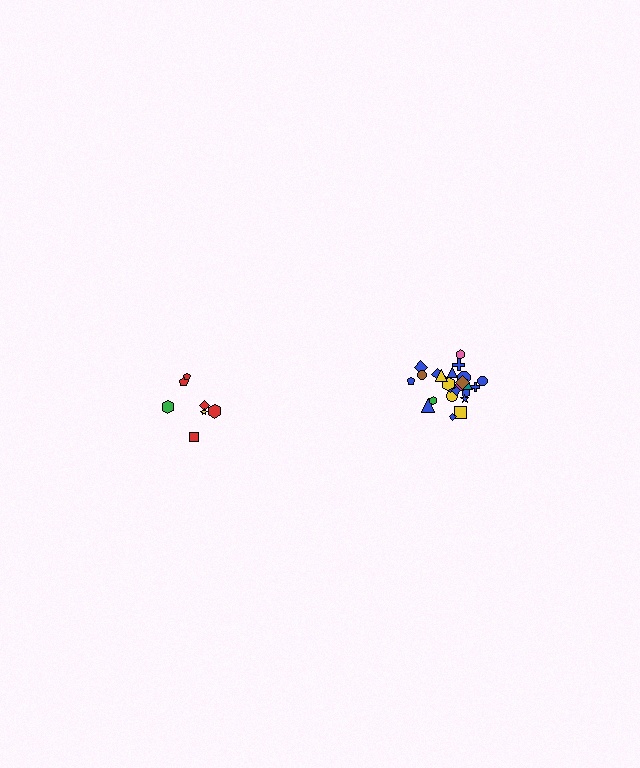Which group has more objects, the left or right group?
The right group.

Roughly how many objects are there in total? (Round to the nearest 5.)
Roughly 30 objects in total.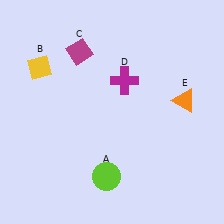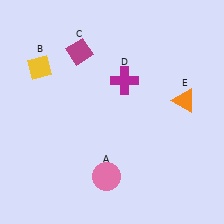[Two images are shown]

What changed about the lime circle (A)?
In Image 1, A is lime. In Image 2, it changed to pink.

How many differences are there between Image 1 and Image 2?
There is 1 difference between the two images.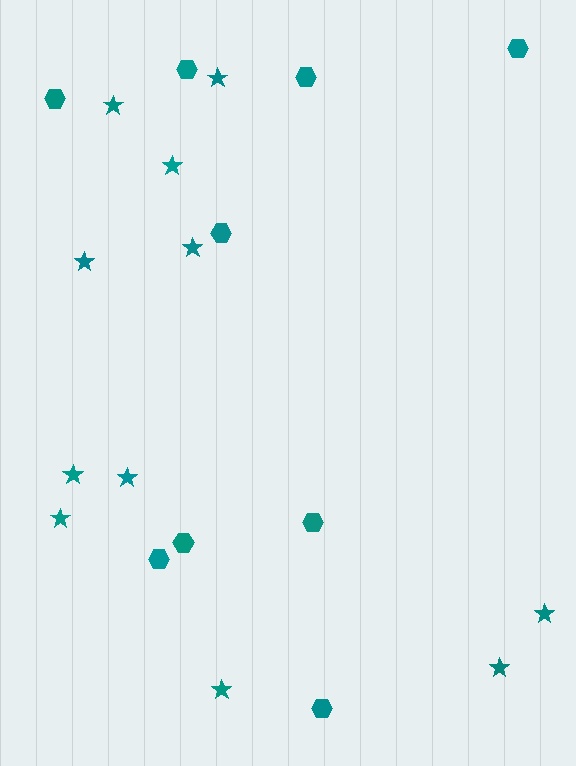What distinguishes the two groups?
There are 2 groups: one group of stars (11) and one group of hexagons (9).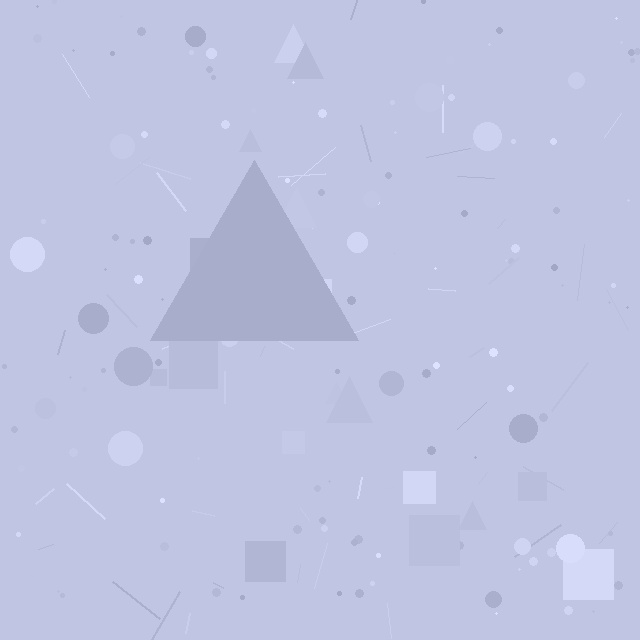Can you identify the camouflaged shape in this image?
The camouflaged shape is a triangle.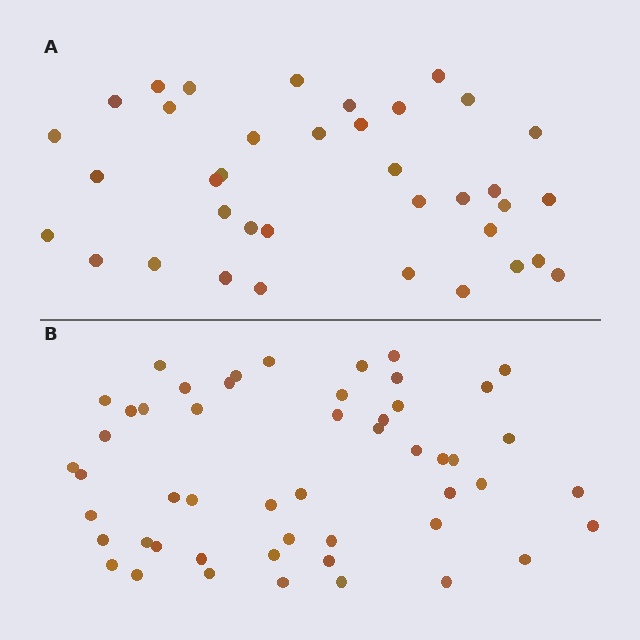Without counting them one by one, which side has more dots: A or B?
Region B (the bottom region) has more dots.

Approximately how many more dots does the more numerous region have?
Region B has approximately 15 more dots than region A.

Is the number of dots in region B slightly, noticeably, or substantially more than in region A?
Region B has noticeably more, but not dramatically so. The ratio is roughly 1.4 to 1.